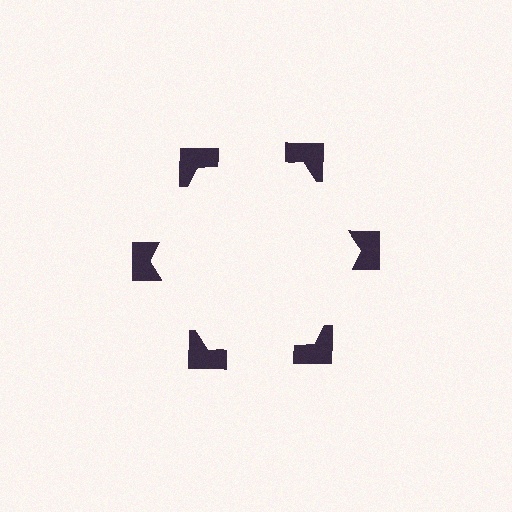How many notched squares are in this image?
There are 6 — one at each vertex of the illusory hexagon.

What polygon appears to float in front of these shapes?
An illusory hexagon — its edges are inferred from the aligned wedge cuts in the notched squares, not physically drawn.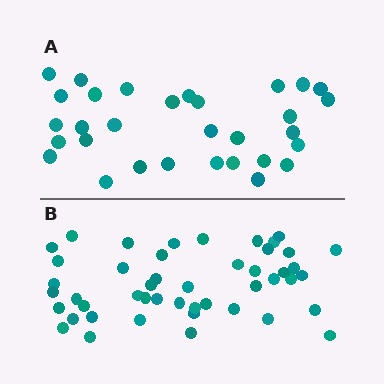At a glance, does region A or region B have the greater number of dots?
Region B (the bottom region) has more dots.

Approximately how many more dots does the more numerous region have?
Region B has approximately 15 more dots than region A.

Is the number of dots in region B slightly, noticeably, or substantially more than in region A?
Region B has substantially more. The ratio is roughly 1.5 to 1.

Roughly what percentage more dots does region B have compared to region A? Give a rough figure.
About 50% more.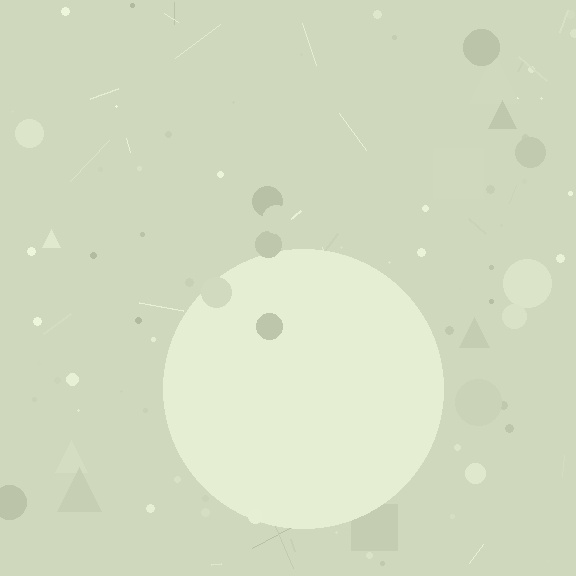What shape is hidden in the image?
A circle is hidden in the image.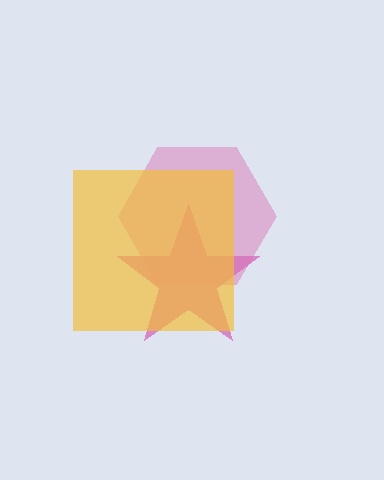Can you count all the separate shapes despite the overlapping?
Yes, there are 3 separate shapes.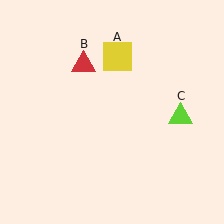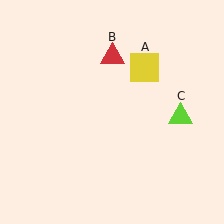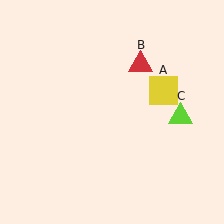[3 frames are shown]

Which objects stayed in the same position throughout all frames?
Lime triangle (object C) remained stationary.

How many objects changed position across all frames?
2 objects changed position: yellow square (object A), red triangle (object B).